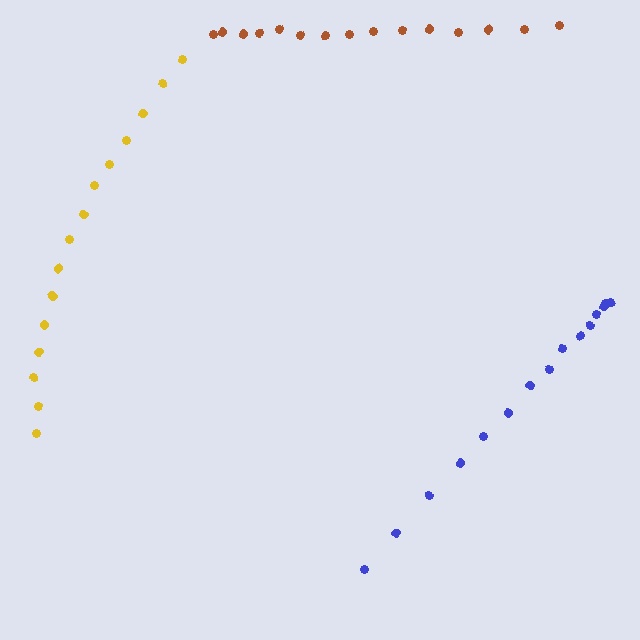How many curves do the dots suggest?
There are 3 distinct paths.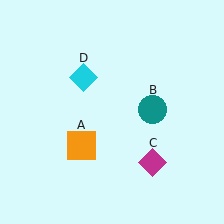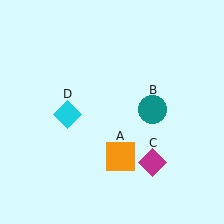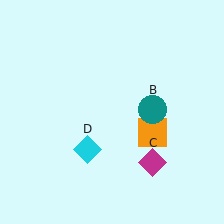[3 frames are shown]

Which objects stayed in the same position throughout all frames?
Teal circle (object B) and magenta diamond (object C) remained stationary.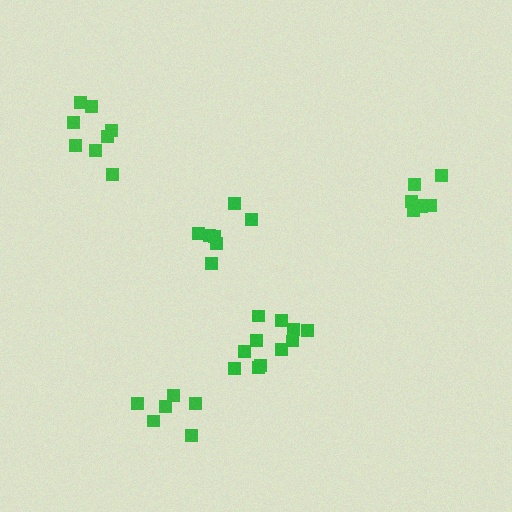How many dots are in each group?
Group 1: 7 dots, Group 2: 11 dots, Group 3: 8 dots, Group 4: 6 dots, Group 5: 7 dots (39 total).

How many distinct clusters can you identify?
There are 5 distinct clusters.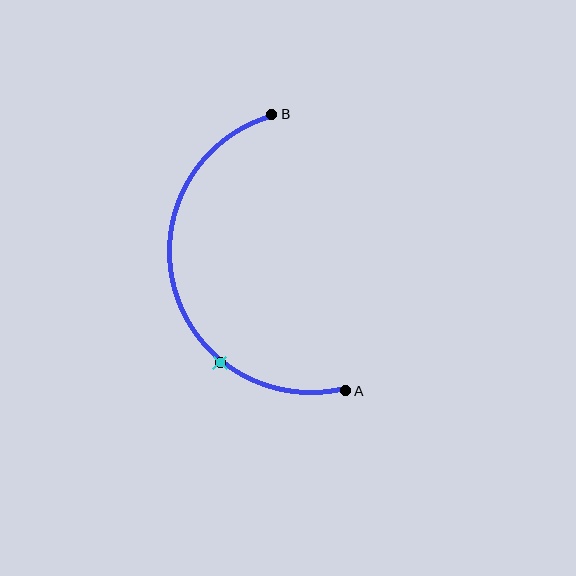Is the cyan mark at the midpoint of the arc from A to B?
No. The cyan mark lies on the arc but is closer to endpoint A. The arc midpoint would be at the point on the curve equidistant along the arc from both A and B.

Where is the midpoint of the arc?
The arc midpoint is the point on the curve farthest from the straight line joining A and B. It sits to the left of that line.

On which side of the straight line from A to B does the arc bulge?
The arc bulges to the left of the straight line connecting A and B.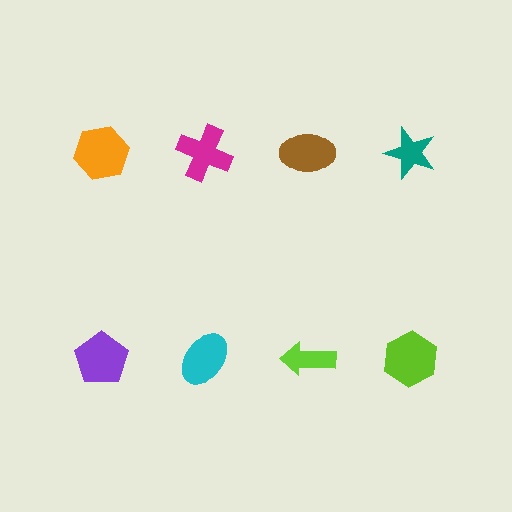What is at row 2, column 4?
A lime hexagon.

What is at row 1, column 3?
A brown ellipse.